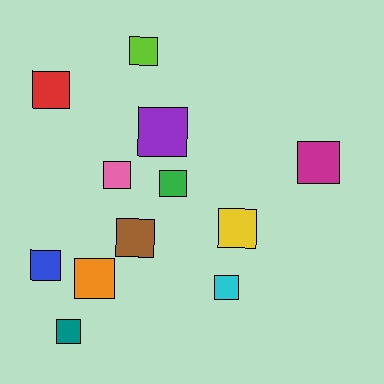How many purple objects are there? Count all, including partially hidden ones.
There is 1 purple object.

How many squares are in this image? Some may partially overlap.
There are 12 squares.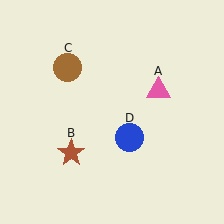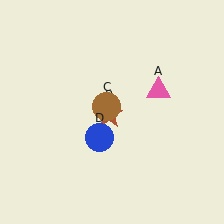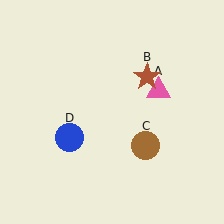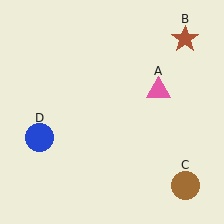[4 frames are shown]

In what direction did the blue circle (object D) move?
The blue circle (object D) moved left.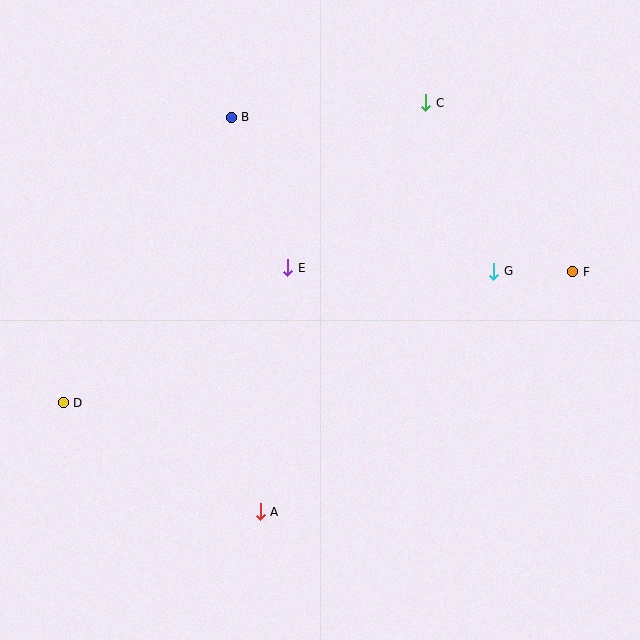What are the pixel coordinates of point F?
Point F is at (573, 272).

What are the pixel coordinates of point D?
Point D is at (63, 403).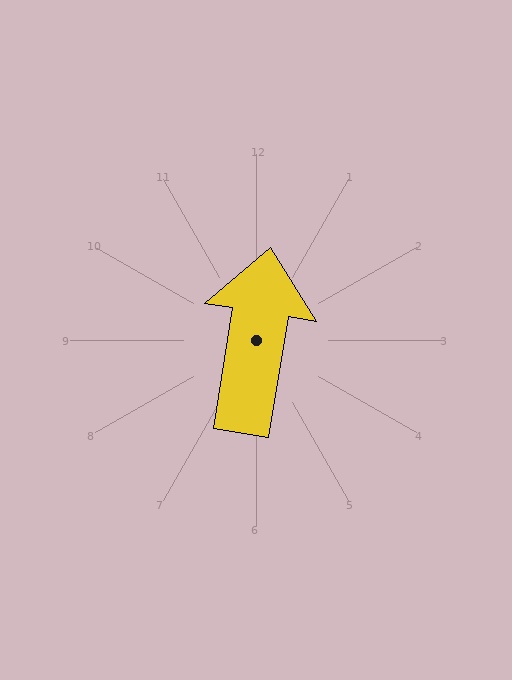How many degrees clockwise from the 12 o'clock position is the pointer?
Approximately 9 degrees.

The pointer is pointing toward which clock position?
Roughly 12 o'clock.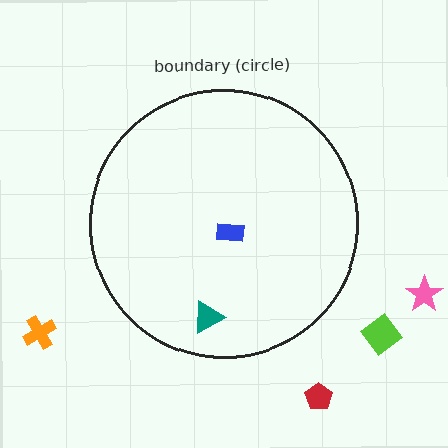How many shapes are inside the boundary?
2 inside, 4 outside.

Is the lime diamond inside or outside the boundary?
Outside.